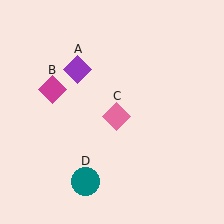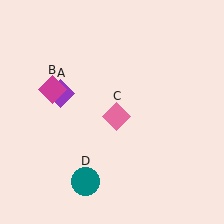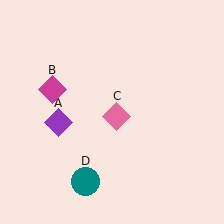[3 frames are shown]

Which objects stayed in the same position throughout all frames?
Magenta diamond (object B) and pink diamond (object C) and teal circle (object D) remained stationary.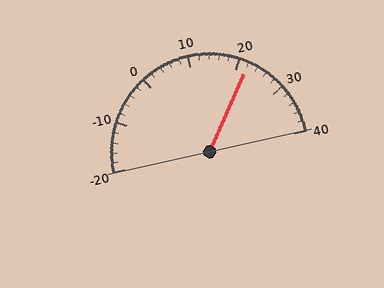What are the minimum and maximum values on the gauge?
The gauge ranges from -20 to 40.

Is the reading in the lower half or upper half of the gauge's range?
The reading is in the upper half of the range (-20 to 40).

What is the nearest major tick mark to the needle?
The nearest major tick mark is 20.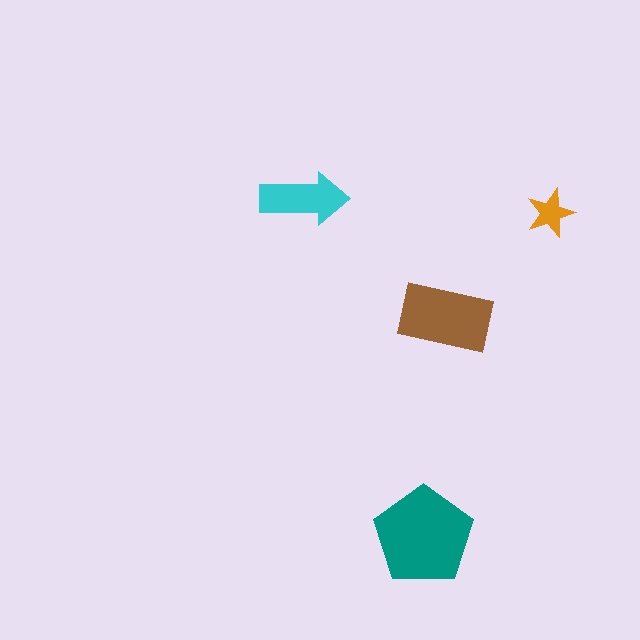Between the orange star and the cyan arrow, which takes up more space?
The cyan arrow.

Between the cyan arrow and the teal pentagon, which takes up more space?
The teal pentagon.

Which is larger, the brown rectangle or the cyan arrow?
The brown rectangle.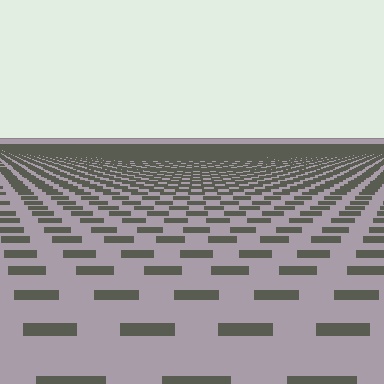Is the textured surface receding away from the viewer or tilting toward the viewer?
The surface is receding away from the viewer. Texture elements get smaller and denser toward the top.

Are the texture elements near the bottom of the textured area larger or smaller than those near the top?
Larger. Near the bottom, elements are closer to the viewer and appear at a bigger on-screen size.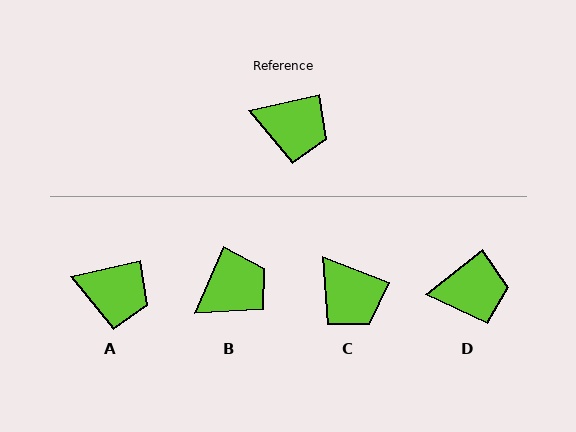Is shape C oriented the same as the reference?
No, it is off by about 35 degrees.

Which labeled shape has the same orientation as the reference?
A.